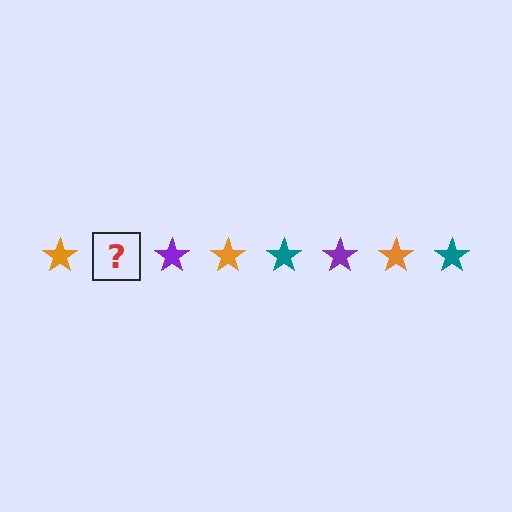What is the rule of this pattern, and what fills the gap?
The rule is that the pattern cycles through orange, teal, purple stars. The gap should be filled with a teal star.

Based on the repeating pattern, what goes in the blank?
The blank should be a teal star.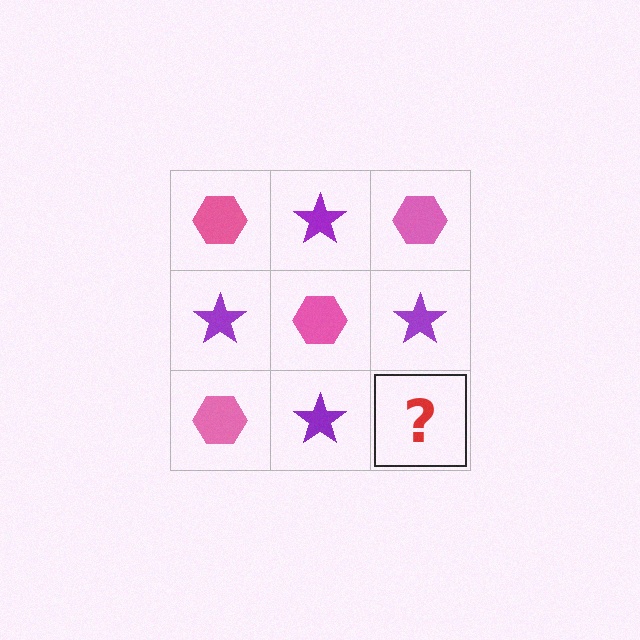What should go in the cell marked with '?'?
The missing cell should contain a pink hexagon.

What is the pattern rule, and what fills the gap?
The rule is that it alternates pink hexagon and purple star in a checkerboard pattern. The gap should be filled with a pink hexagon.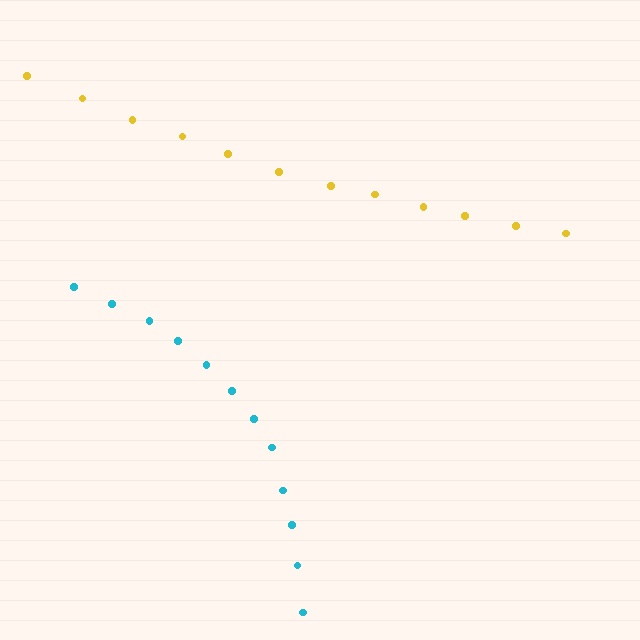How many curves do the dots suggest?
There are 2 distinct paths.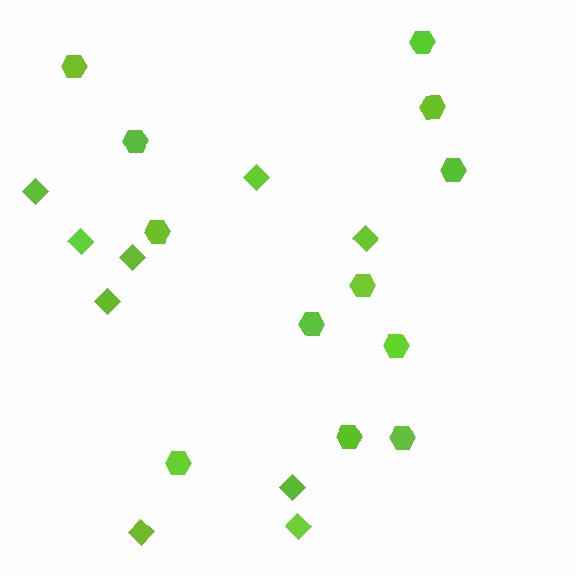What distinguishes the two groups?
There are 2 groups: one group of diamonds (9) and one group of hexagons (12).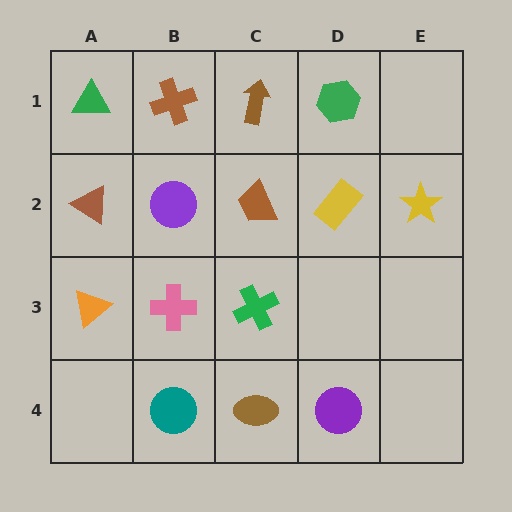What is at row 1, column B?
A brown cross.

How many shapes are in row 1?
4 shapes.